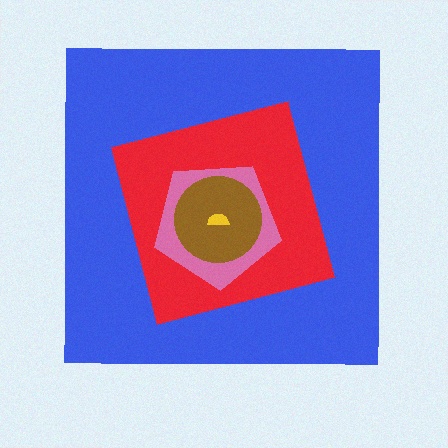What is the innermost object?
The yellow semicircle.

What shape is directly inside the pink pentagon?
The brown circle.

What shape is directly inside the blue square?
The red square.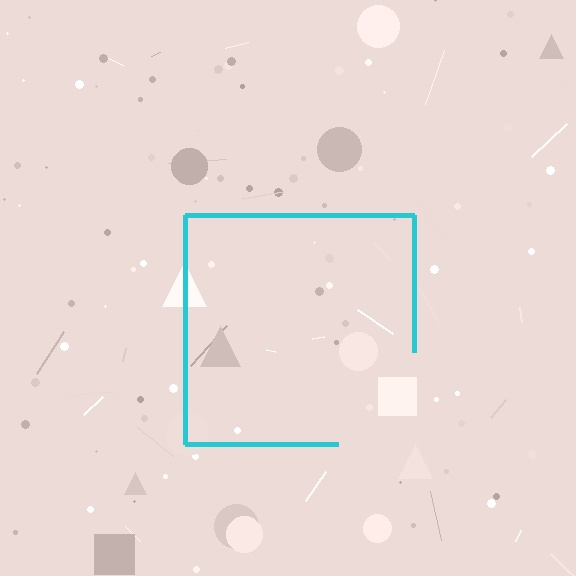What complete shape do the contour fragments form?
The contour fragments form a square.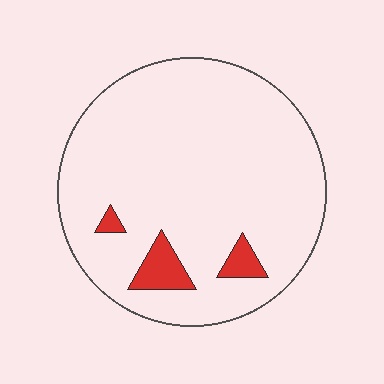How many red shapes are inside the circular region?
3.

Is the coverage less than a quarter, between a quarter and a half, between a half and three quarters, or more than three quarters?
Less than a quarter.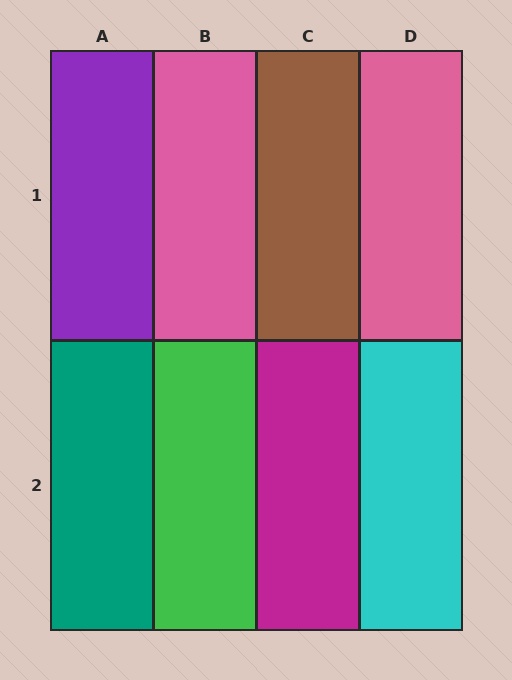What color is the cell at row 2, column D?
Cyan.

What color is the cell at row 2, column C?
Magenta.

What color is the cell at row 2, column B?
Green.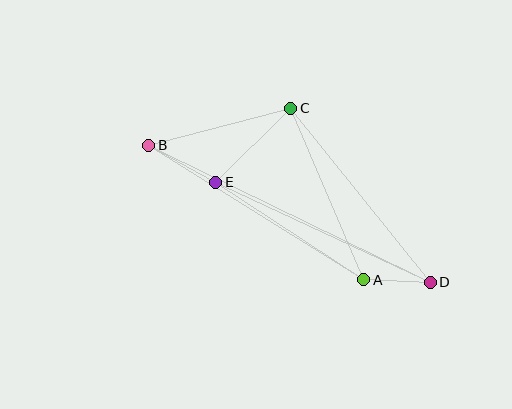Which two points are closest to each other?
Points A and D are closest to each other.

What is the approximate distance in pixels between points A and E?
The distance between A and E is approximately 177 pixels.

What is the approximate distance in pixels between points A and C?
The distance between A and C is approximately 187 pixels.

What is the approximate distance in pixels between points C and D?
The distance between C and D is approximately 223 pixels.